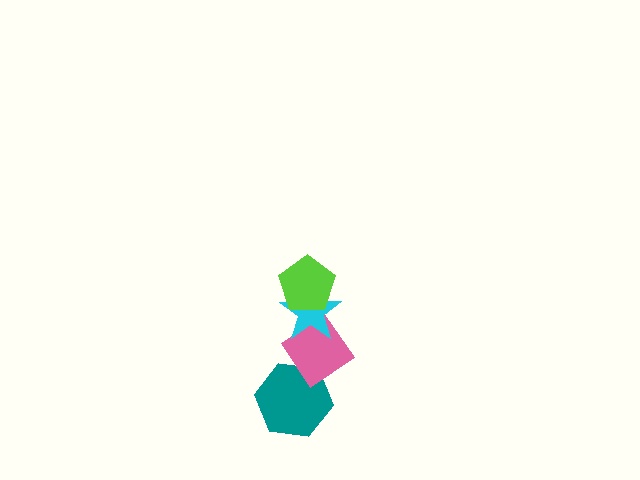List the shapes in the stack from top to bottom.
From top to bottom: the lime pentagon, the cyan star, the pink diamond, the teal hexagon.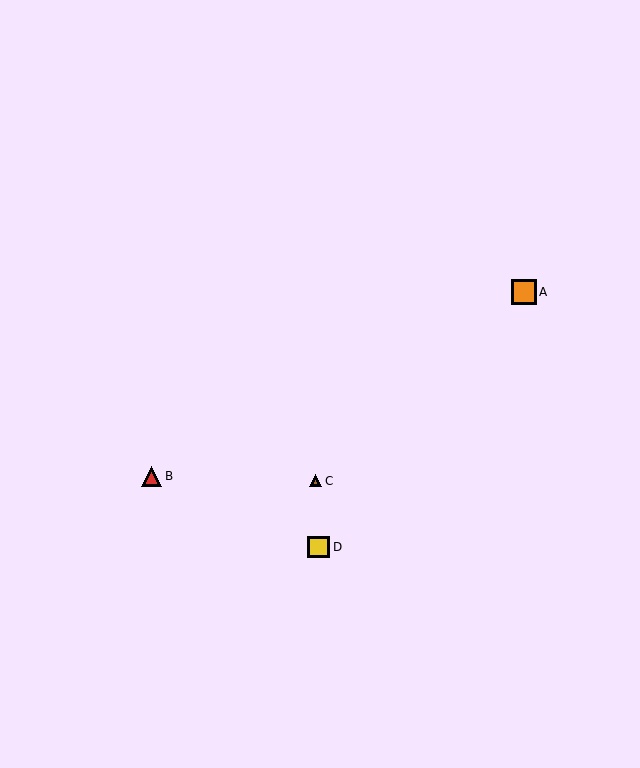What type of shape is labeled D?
Shape D is a yellow square.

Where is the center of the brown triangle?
The center of the brown triangle is at (316, 481).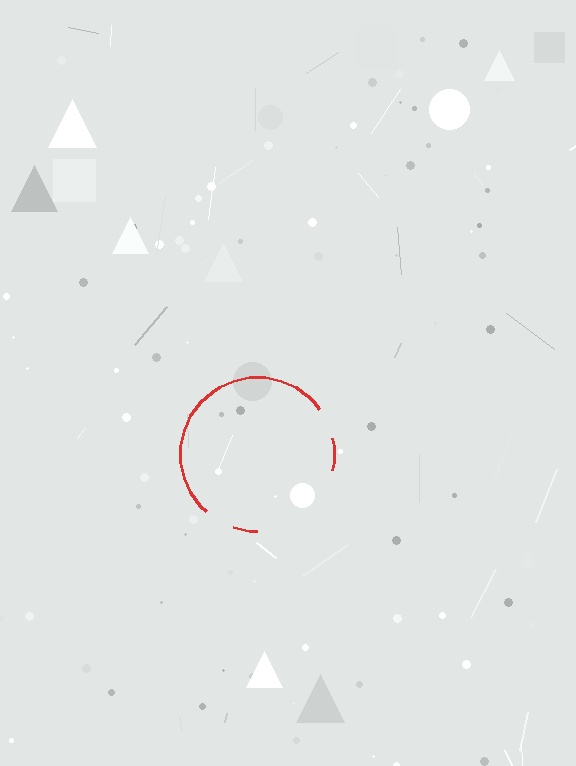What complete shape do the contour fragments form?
The contour fragments form a circle.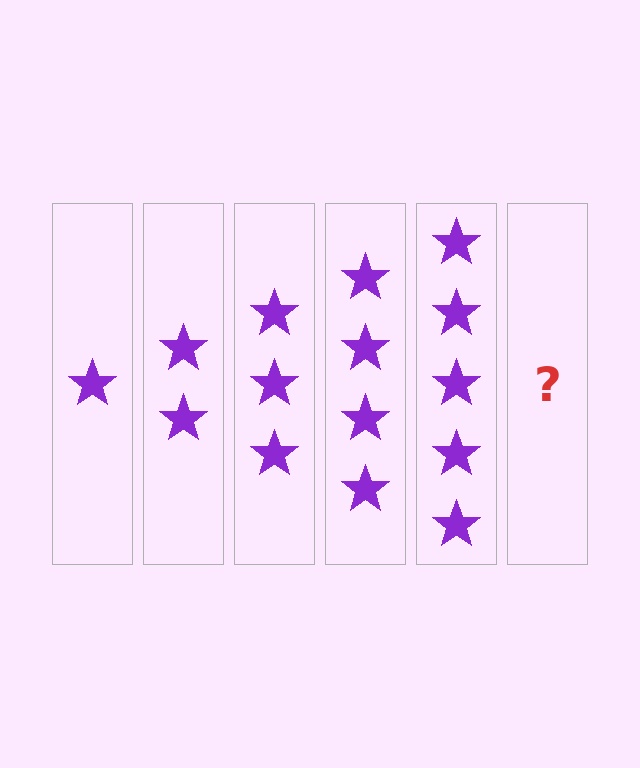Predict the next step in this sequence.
The next step is 6 stars.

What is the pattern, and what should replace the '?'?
The pattern is that each step adds one more star. The '?' should be 6 stars.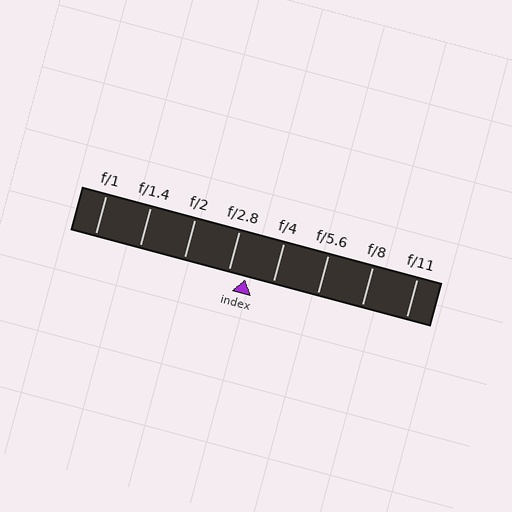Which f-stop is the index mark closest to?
The index mark is closest to f/2.8.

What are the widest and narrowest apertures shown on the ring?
The widest aperture shown is f/1 and the narrowest is f/11.